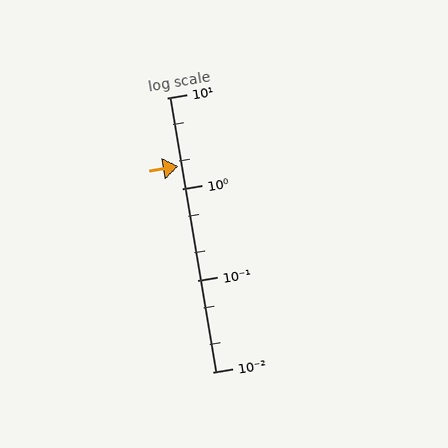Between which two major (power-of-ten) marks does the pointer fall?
The pointer is between 1 and 10.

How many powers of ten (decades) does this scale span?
The scale spans 3 decades, from 0.01 to 10.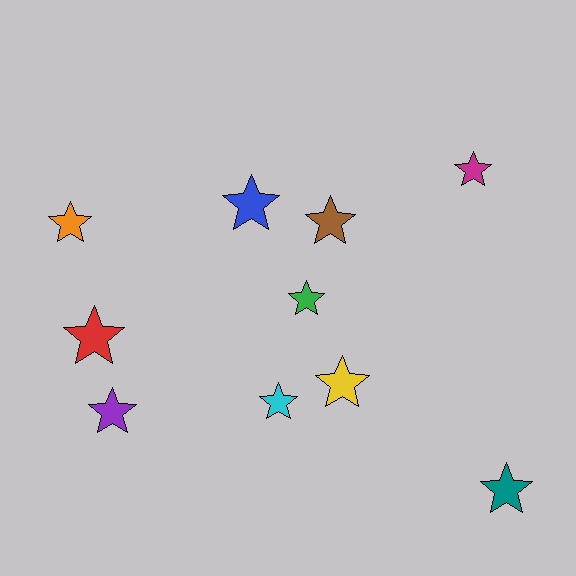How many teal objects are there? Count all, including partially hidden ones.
There is 1 teal object.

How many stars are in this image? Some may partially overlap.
There are 10 stars.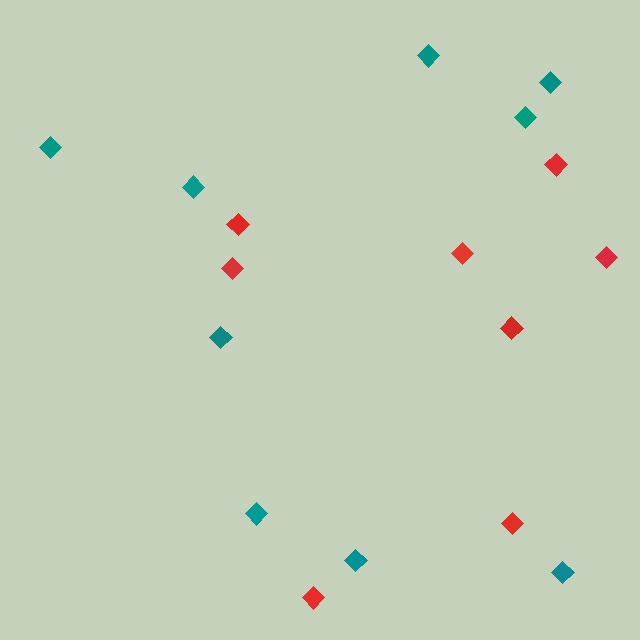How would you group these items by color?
There are 2 groups: one group of red diamonds (8) and one group of teal diamonds (9).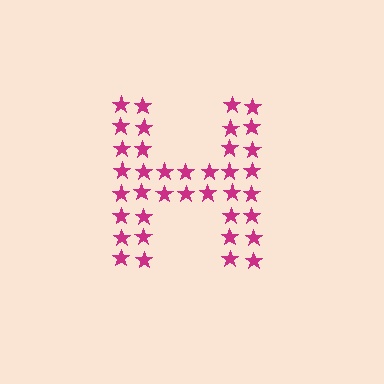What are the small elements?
The small elements are stars.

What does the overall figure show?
The overall figure shows the letter H.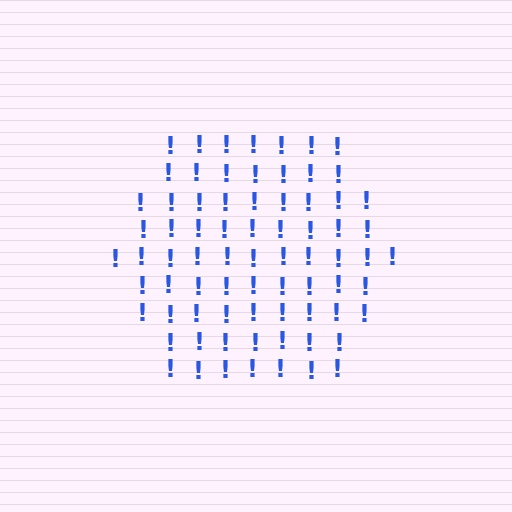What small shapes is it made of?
It is made of small exclamation marks.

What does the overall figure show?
The overall figure shows a hexagon.